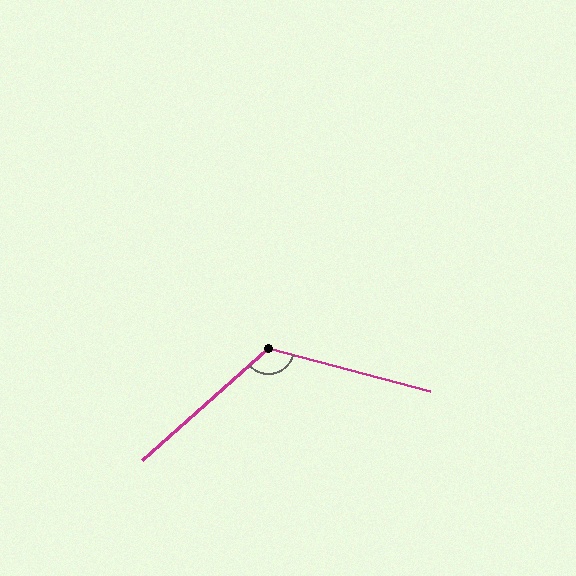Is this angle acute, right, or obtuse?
It is obtuse.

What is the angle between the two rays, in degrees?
Approximately 124 degrees.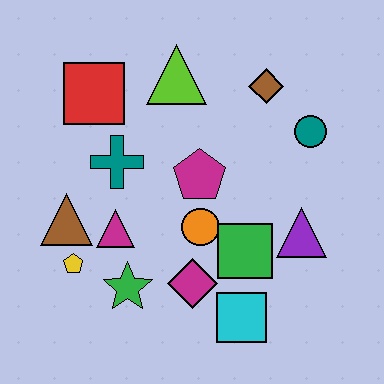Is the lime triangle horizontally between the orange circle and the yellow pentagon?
Yes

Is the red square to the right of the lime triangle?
No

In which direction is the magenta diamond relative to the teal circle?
The magenta diamond is below the teal circle.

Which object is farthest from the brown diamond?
The yellow pentagon is farthest from the brown diamond.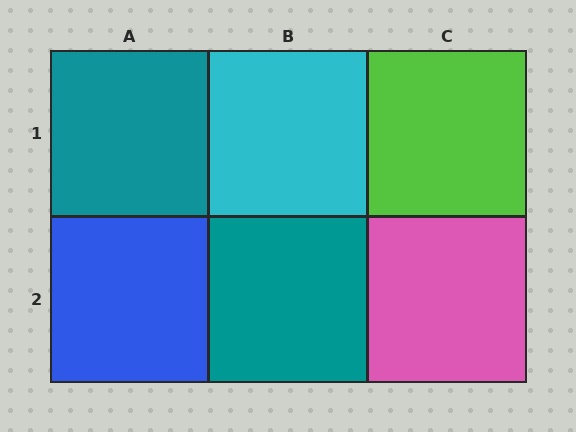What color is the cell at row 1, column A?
Teal.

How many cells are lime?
1 cell is lime.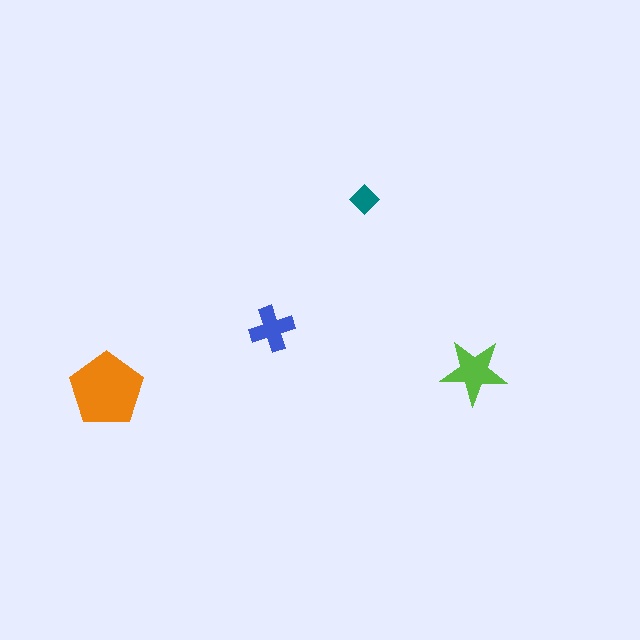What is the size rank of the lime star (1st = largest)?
2nd.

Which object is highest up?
The teal diamond is topmost.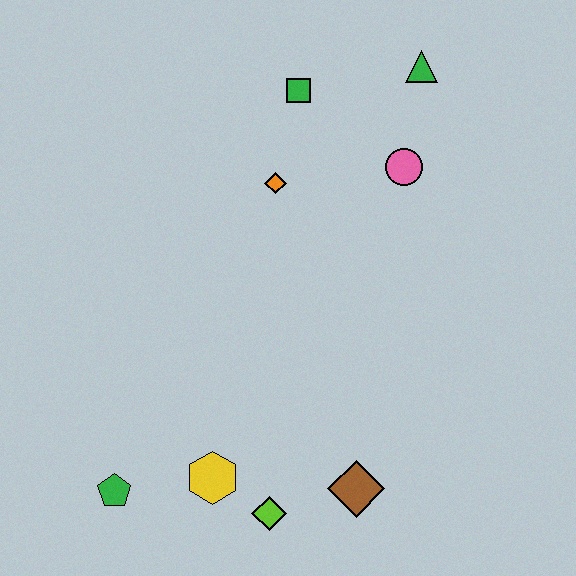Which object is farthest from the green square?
The green pentagon is farthest from the green square.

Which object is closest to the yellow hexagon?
The lime diamond is closest to the yellow hexagon.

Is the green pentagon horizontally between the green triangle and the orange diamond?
No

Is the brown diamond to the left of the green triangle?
Yes